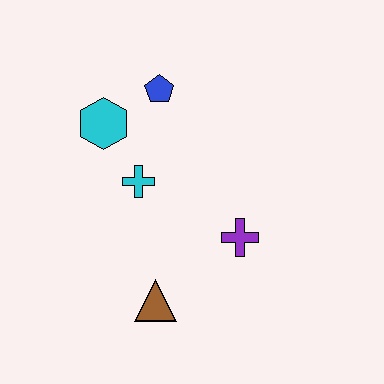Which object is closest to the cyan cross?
The cyan hexagon is closest to the cyan cross.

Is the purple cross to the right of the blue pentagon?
Yes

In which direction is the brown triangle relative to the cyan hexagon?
The brown triangle is below the cyan hexagon.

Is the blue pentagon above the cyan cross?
Yes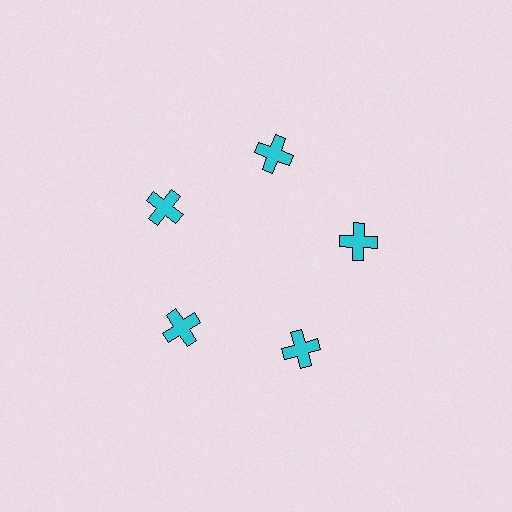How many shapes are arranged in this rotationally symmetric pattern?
There are 5 shapes, arranged in 5 groups of 1.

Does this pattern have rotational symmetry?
Yes, this pattern has 5-fold rotational symmetry. It looks the same after rotating 72 degrees around the center.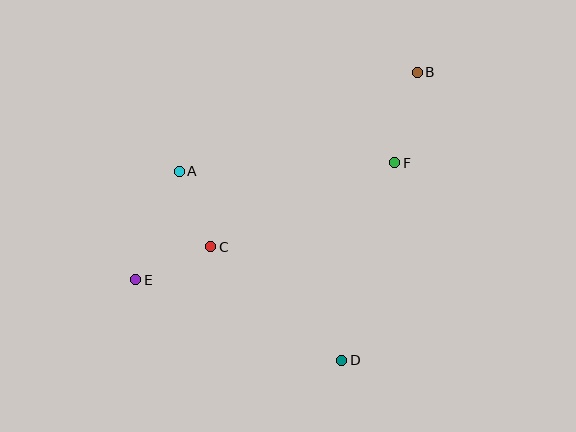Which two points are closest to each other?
Points C and E are closest to each other.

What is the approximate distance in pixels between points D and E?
The distance between D and E is approximately 221 pixels.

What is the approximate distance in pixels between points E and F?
The distance between E and F is approximately 284 pixels.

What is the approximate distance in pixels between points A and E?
The distance between A and E is approximately 117 pixels.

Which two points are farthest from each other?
Points B and E are farthest from each other.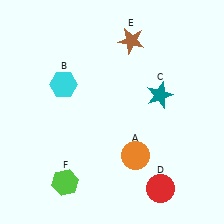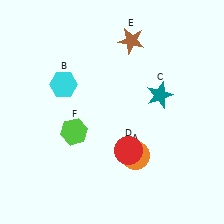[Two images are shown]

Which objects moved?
The objects that moved are: the red circle (D), the lime hexagon (F).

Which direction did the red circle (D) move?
The red circle (D) moved up.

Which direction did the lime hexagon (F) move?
The lime hexagon (F) moved up.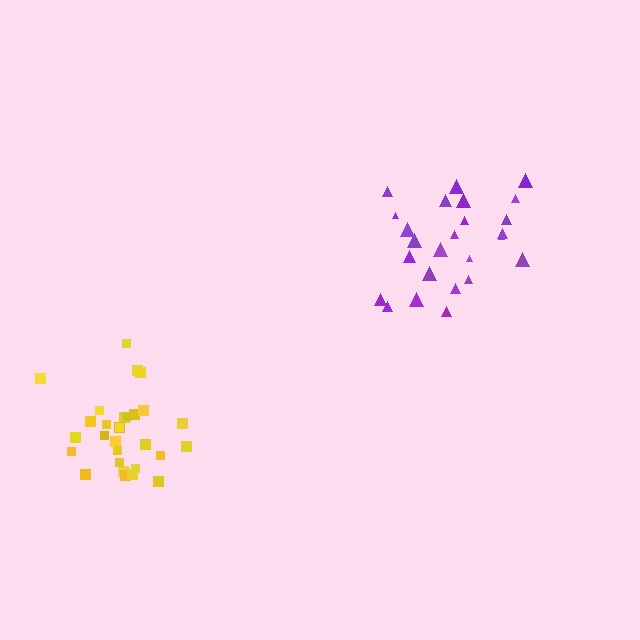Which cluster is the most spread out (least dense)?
Purple.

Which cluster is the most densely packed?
Yellow.